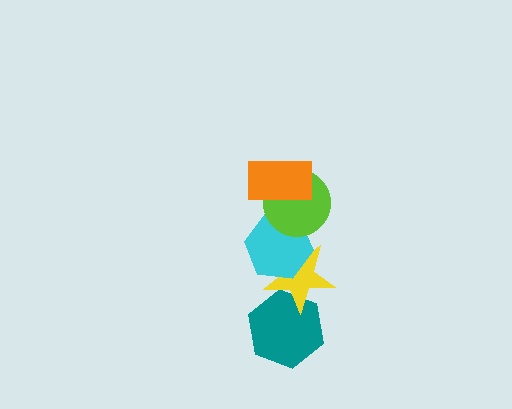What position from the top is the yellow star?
The yellow star is 4th from the top.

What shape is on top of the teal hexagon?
The yellow star is on top of the teal hexagon.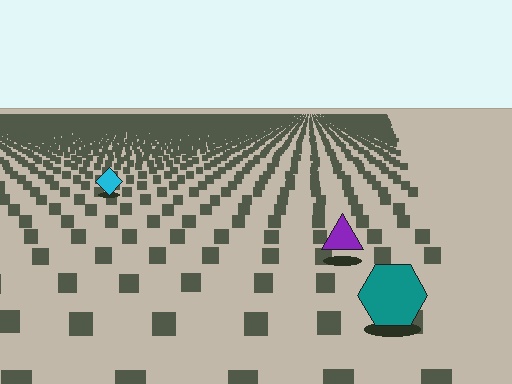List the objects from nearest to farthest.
From nearest to farthest: the teal hexagon, the purple triangle, the cyan diamond.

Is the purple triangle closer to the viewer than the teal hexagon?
No. The teal hexagon is closer — you can tell from the texture gradient: the ground texture is coarser near it.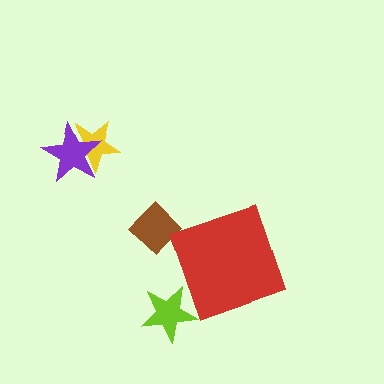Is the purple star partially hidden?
No, no other shape covers it.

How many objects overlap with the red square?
0 objects overlap with the red square.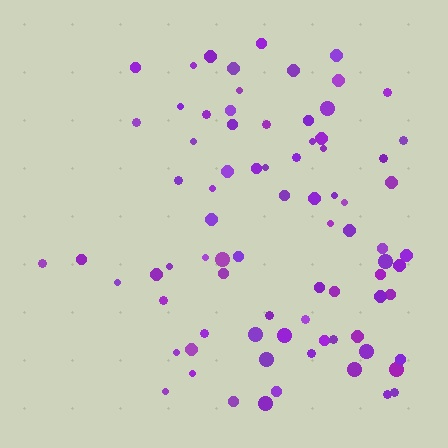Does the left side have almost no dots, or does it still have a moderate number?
Still a moderate number, just noticeably fewer than the right.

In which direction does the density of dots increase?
From left to right, with the right side densest.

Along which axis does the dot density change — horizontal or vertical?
Horizontal.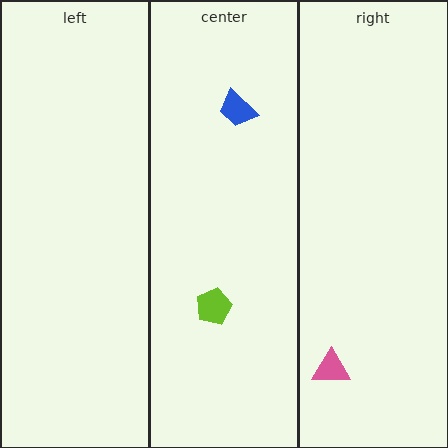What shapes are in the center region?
The blue trapezoid, the lime pentagon.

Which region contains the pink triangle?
The right region.